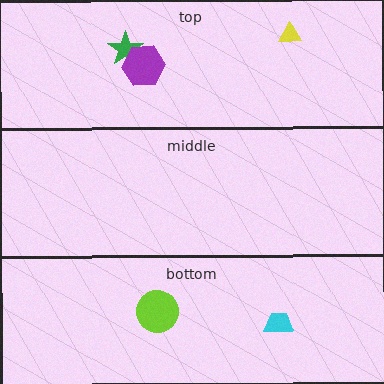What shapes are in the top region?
The yellow triangle, the green star, the purple hexagon.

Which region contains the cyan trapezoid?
The bottom region.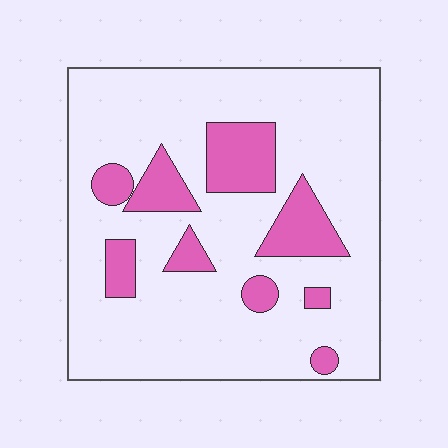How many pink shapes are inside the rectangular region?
9.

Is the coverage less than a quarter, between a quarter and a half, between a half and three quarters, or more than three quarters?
Less than a quarter.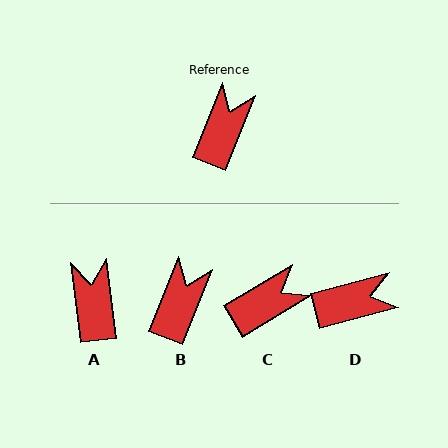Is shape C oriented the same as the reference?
No, it is off by about 37 degrees.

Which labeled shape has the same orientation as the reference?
B.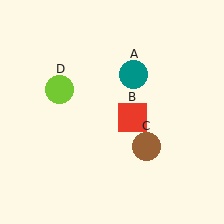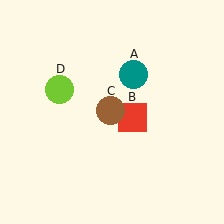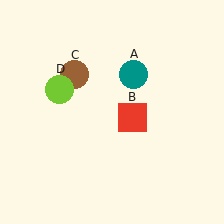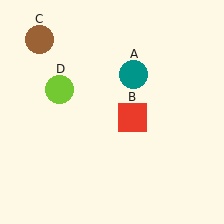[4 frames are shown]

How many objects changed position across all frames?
1 object changed position: brown circle (object C).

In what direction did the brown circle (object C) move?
The brown circle (object C) moved up and to the left.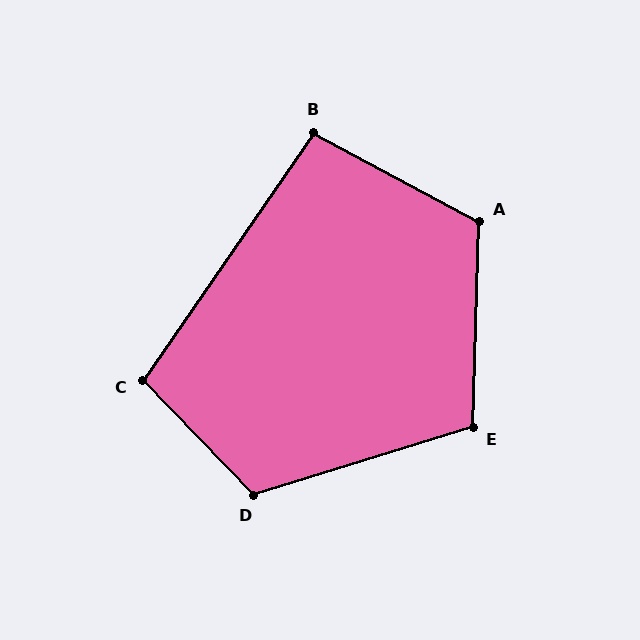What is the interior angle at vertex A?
Approximately 117 degrees (obtuse).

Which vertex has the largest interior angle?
D, at approximately 117 degrees.